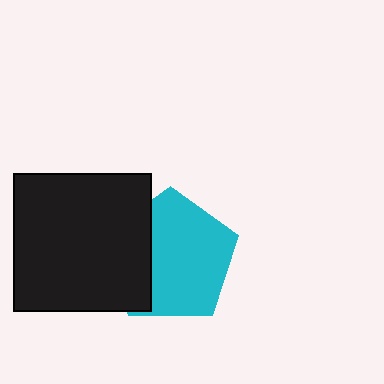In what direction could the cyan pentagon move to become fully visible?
The cyan pentagon could move right. That would shift it out from behind the black square entirely.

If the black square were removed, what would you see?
You would see the complete cyan pentagon.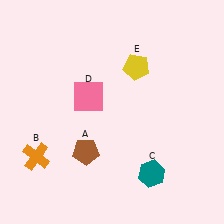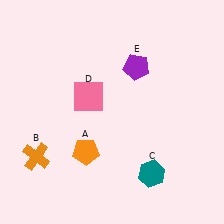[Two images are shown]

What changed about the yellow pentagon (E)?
In Image 1, E is yellow. In Image 2, it changed to purple.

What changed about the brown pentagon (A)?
In Image 1, A is brown. In Image 2, it changed to orange.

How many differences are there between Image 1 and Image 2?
There are 2 differences between the two images.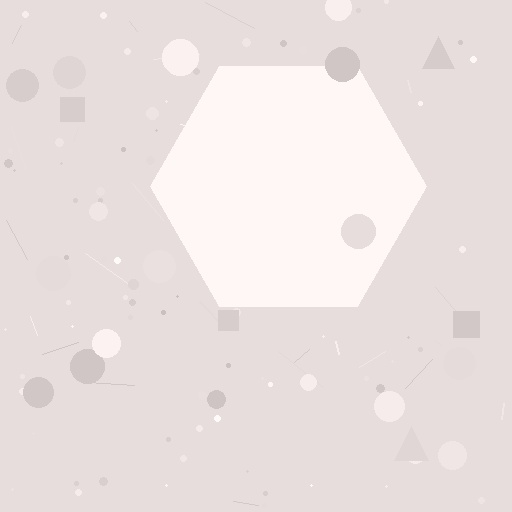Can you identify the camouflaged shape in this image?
The camouflaged shape is a hexagon.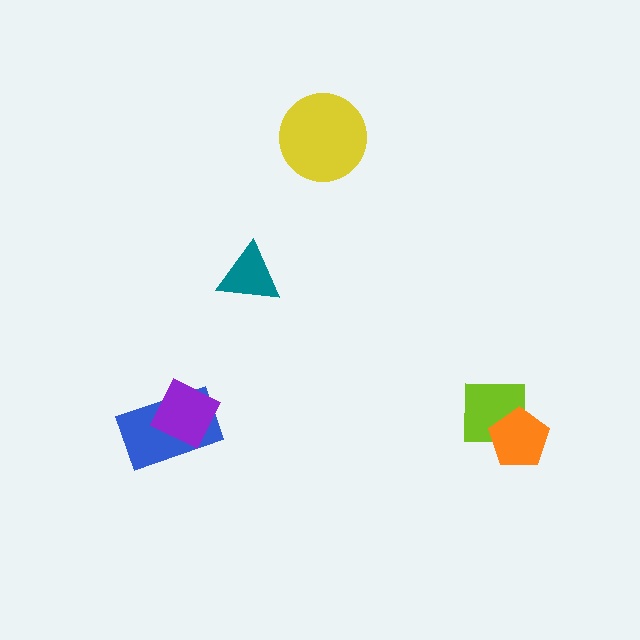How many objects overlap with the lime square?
1 object overlaps with the lime square.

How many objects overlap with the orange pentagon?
1 object overlaps with the orange pentagon.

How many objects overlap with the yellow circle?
0 objects overlap with the yellow circle.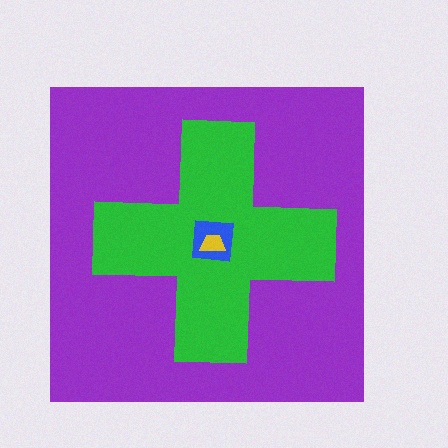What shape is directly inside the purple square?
The green cross.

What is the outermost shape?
The purple square.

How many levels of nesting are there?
4.